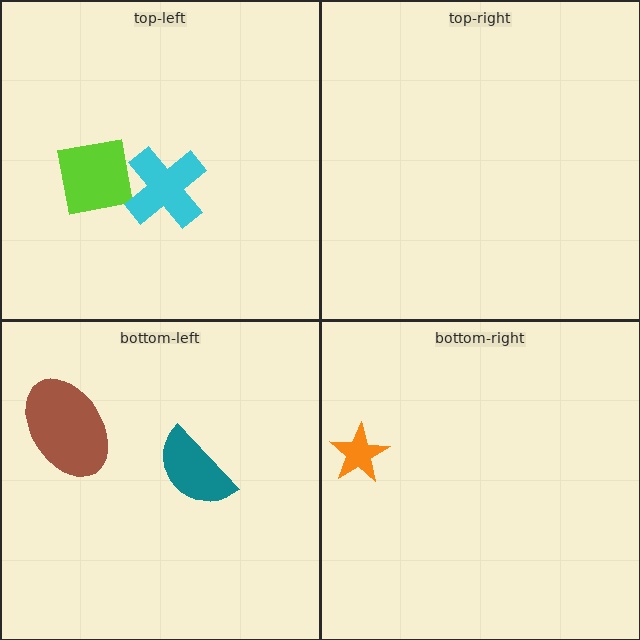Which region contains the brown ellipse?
The bottom-left region.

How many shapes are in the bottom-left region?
2.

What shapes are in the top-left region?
The lime square, the cyan cross.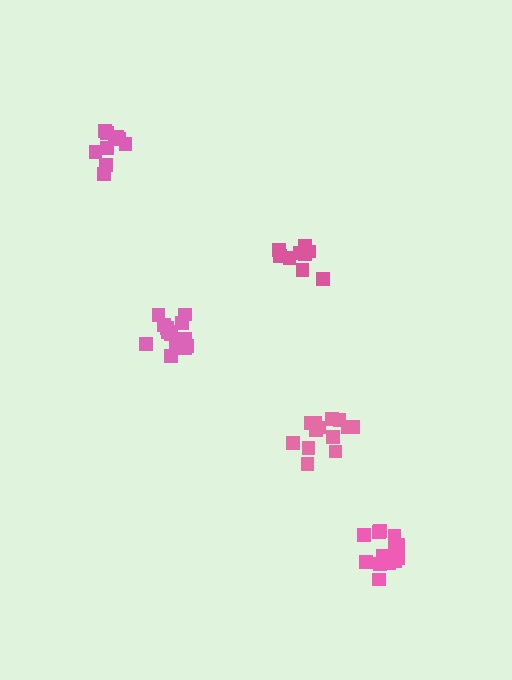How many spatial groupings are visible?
There are 5 spatial groupings.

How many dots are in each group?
Group 1: 14 dots, Group 2: 13 dots, Group 3: 14 dots, Group 4: 9 dots, Group 5: 10 dots (60 total).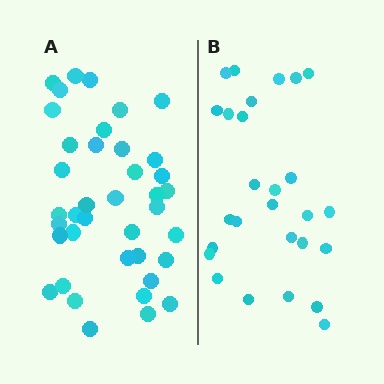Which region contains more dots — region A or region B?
Region A (the left region) has more dots.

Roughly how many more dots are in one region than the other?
Region A has roughly 12 or so more dots than region B.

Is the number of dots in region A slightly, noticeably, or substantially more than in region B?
Region A has noticeably more, but not dramatically so. The ratio is roughly 1.4 to 1.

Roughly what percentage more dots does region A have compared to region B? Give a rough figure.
About 45% more.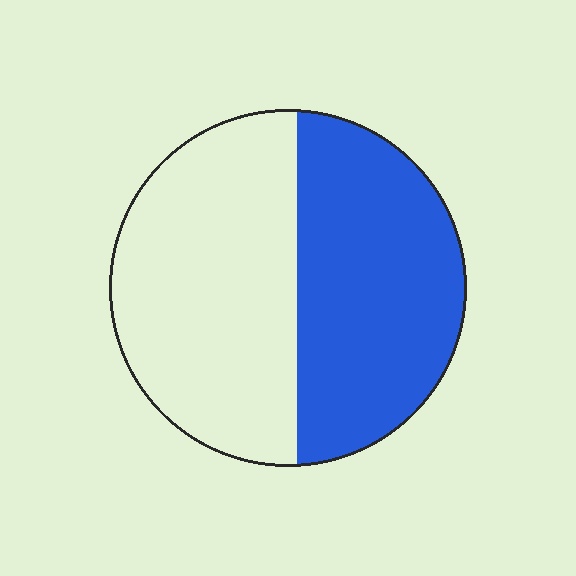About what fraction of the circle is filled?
About one half (1/2).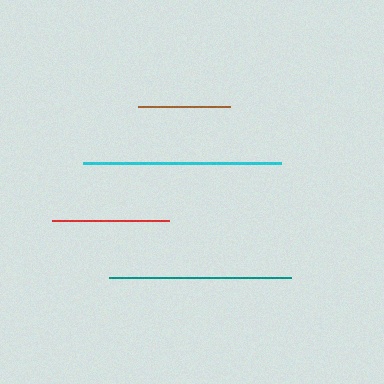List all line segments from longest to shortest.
From longest to shortest: cyan, teal, red, brown.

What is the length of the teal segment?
The teal segment is approximately 182 pixels long.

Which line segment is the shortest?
The brown line is the shortest at approximately 91 pixels.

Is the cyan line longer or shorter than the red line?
The cyan line is longer than the red line.